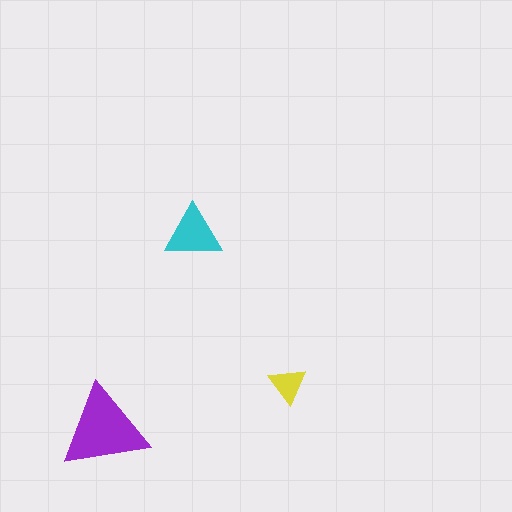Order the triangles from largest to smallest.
the purple one, the cyan one, the yellow one.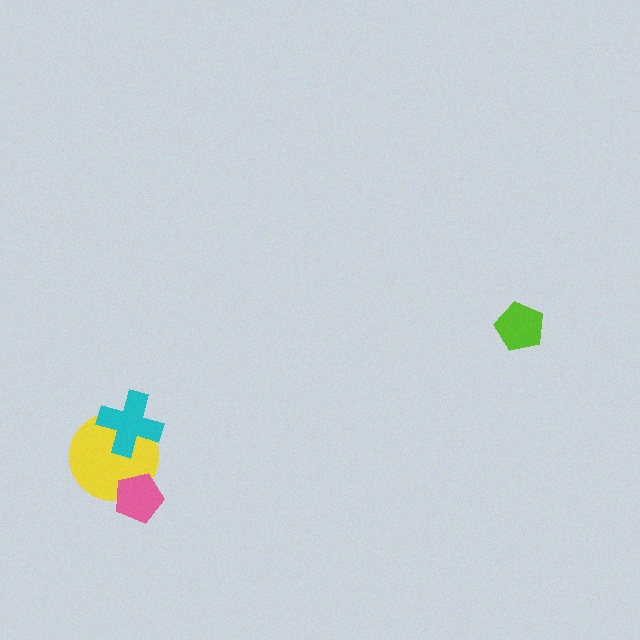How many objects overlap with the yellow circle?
2 objects overlap with the yellow circle.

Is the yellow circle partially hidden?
Yes, it is partially covered by another shape.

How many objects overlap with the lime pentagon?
0 objects overlap with the lime pentagon.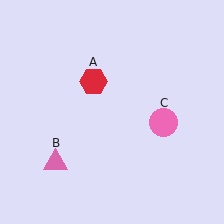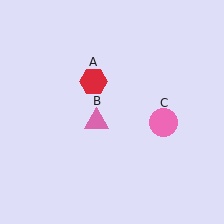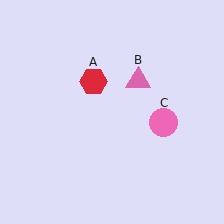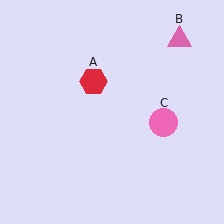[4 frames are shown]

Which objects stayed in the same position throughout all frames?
Red hexagon (object A) and pink circle (object C) remained stationary.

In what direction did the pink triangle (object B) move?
The pink triangle (object B) moved up and to the right.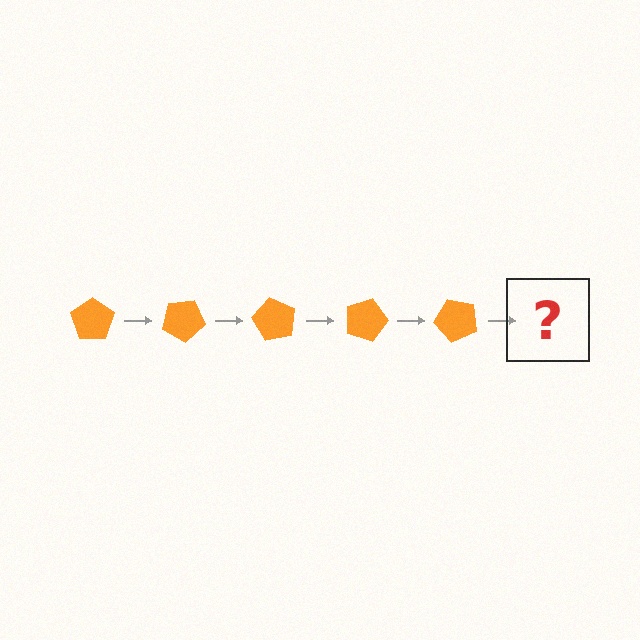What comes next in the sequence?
The next element should be an orange pentagon rotated 150 degrees.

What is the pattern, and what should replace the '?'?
The pattern is that the pentagon rotates 30 degrees each step. The '?' should be an orange pentagon rotated 150 degrees.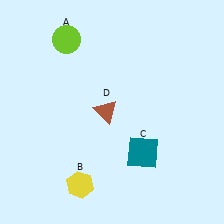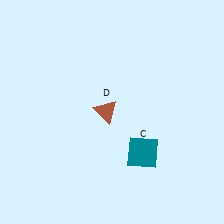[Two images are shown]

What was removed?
The yellow hexagon (B), the lime circle (A) were removed in Image 2.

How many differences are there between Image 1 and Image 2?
There are 2 differences between the two images.